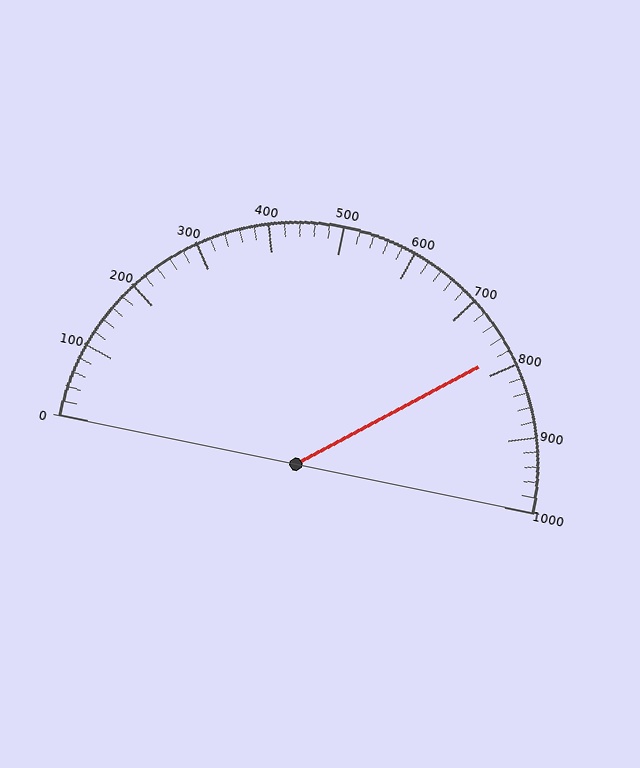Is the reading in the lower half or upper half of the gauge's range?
The reading is in the upper half of the range (0 to 1000).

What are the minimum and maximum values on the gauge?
The gauge ranges from 0 to 1000.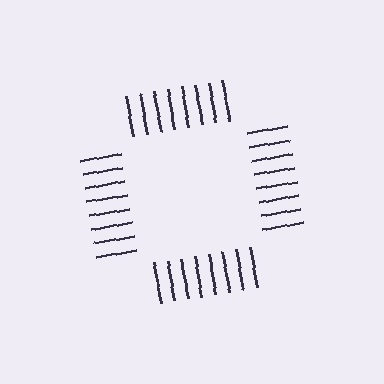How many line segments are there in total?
32 — 8 along each of the 4 edges.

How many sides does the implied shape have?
4 sides — the line-ends trace a square.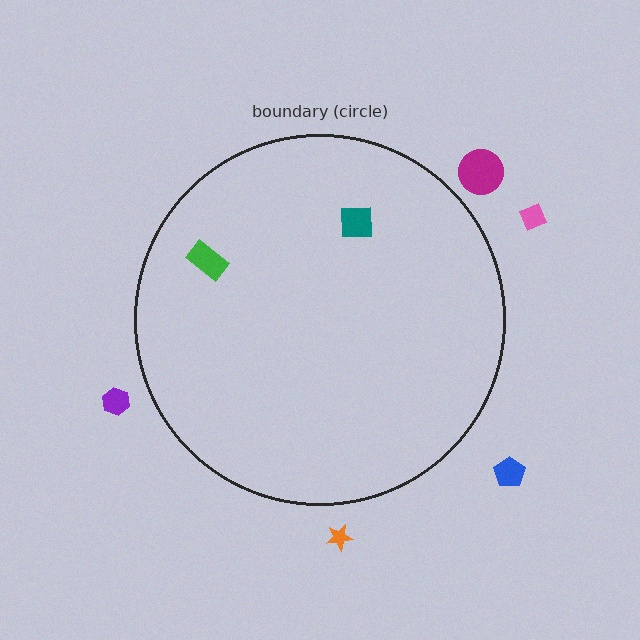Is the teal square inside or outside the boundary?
Inside.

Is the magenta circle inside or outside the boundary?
Outside.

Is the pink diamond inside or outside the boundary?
Outside.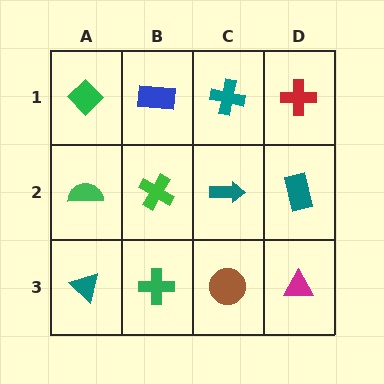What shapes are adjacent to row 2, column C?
A teal cross (row 1, column C), a brown circle (row 3, column C), a green cross (row 2, column B), a teal rectangle (row 2, column D).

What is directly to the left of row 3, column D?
A brown circle.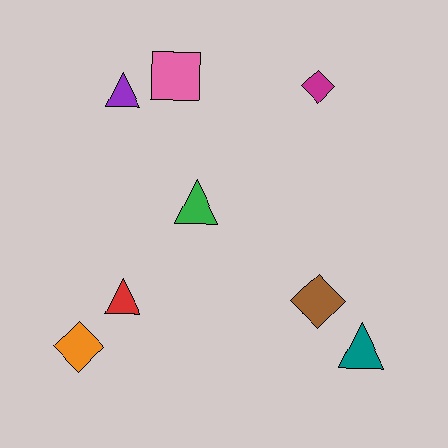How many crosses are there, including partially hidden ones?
There are no crosses.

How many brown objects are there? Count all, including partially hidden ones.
There is 1 brown object.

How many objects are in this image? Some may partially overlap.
There are 8 objects.